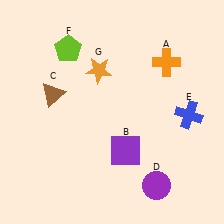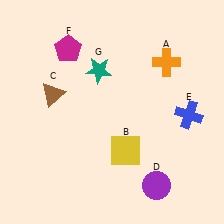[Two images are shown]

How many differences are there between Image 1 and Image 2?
There are 3 differences between the two images.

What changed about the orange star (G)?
In Image 1, G is orange. In Image 2, it changed to teal.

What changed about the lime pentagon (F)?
In Image 1, F is lime. In Image 2, it changed to magenta.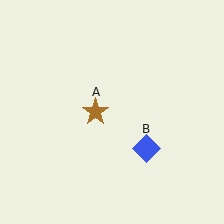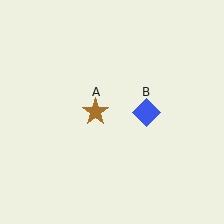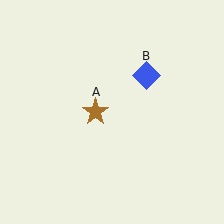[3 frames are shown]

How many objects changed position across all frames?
1 object changed position: blue diamond (object B).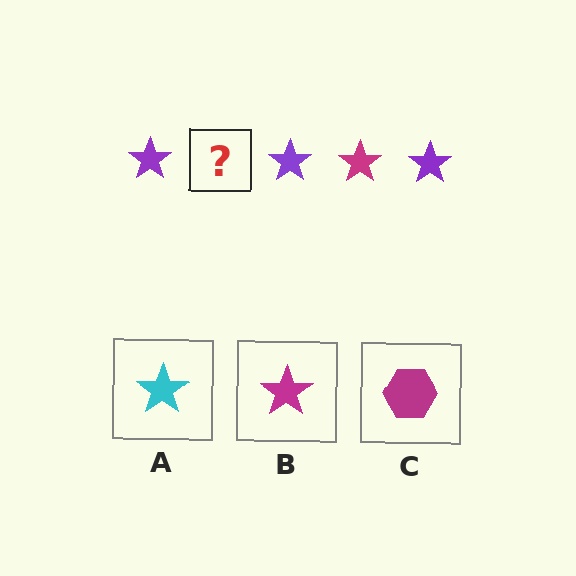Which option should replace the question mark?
Option B.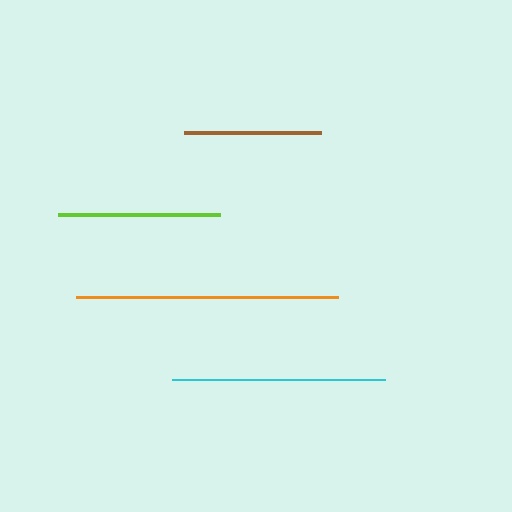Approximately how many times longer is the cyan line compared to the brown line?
The cyan line is approximately 1.6 times the length of the brown line.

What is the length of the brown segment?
The brown segment is approximately 137 pixels long.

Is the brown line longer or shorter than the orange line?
The orange line is longer than the brown line.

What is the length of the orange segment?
The orange segment is approximately 261 pixels long.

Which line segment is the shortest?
The brown line is the shortest at approximately 137 pixels.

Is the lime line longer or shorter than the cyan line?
The cyan line is longer than the lime line.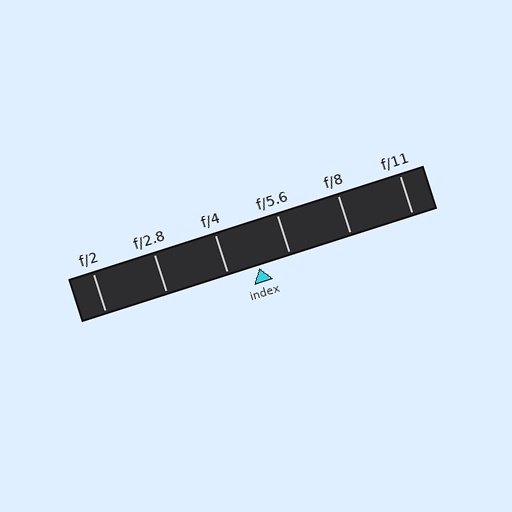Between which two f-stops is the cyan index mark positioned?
The index mark is between f/4 and f/5.6.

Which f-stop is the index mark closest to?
The index mark is closest to f/4.